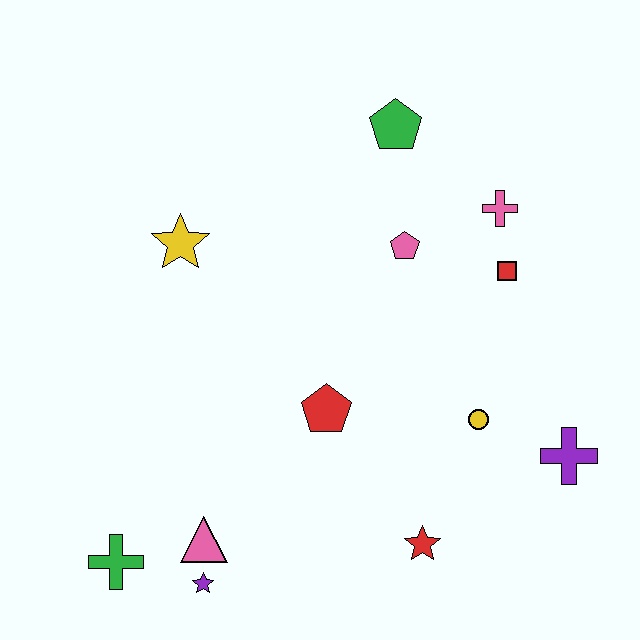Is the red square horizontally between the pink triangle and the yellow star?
No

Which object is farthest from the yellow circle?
The green cross is farthest from the yellow circle.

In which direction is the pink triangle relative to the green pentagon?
The pink triangle is below the green pentagon.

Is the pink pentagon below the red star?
No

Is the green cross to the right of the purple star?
No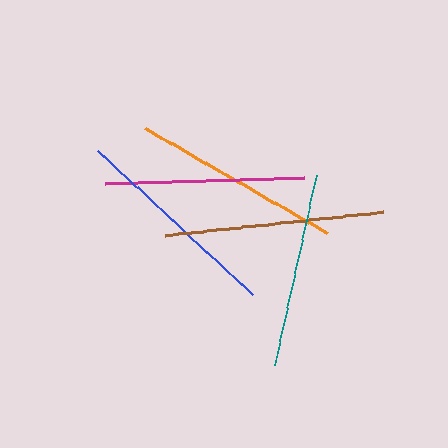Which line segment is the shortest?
The teal line is the shortest at approximately 194 pixels.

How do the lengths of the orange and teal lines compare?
The orange and teal lines are approximately the same length.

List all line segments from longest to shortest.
From longest to shortest: brown, blue, orange, magenta, teal.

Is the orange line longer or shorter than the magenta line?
The orange line is longer than the magenta line.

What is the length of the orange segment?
The orange segment is approximately 209 pixels long.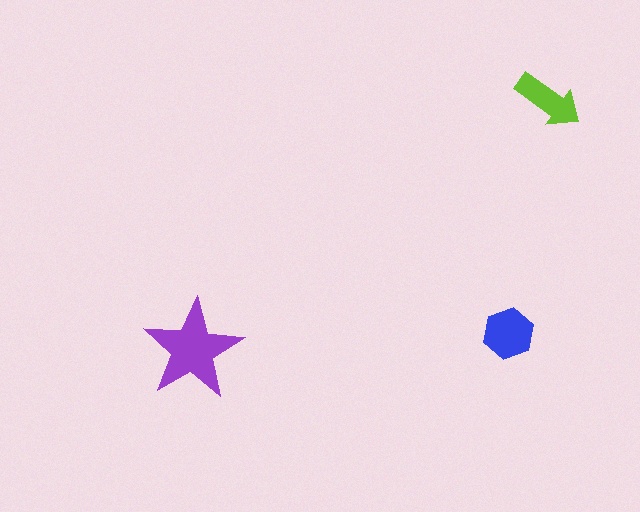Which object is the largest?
The purple star.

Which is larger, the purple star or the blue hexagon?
The purple star.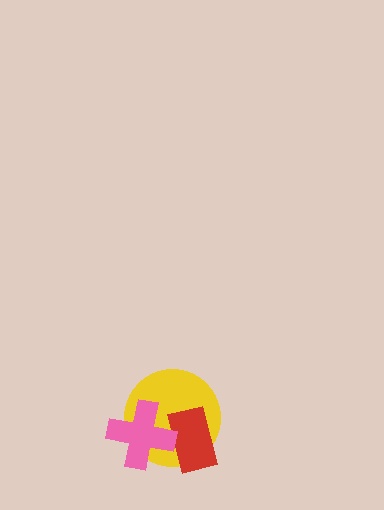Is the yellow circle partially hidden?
Yes, it is partially covered by another shape.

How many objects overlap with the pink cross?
2 objects overlap with the pink cross.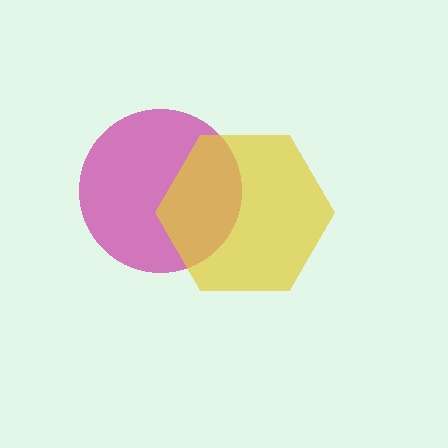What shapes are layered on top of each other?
The layered shapes are: a magenta circle, a yellow hexagon.